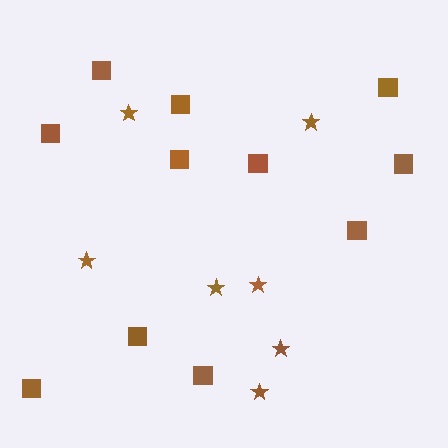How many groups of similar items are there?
There are 2 groups: one group of stars (7) and one group of squares (11).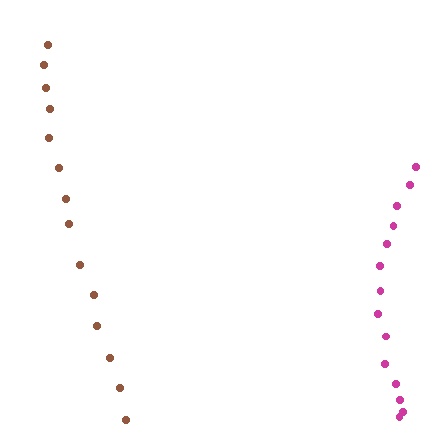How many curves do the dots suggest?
There are 2 distinct paths.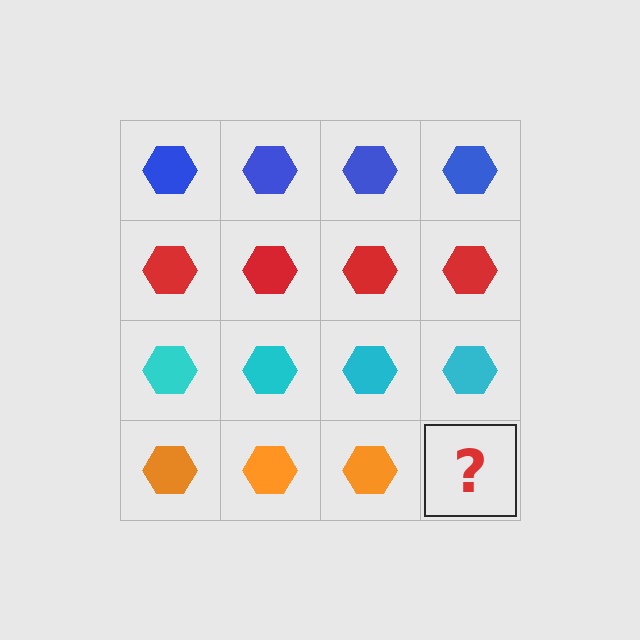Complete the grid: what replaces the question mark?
The question mark should be replaced with an orange hexagon.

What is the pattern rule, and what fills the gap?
The rule is that each row has a consistent color. The gap should be filled with an orange hexagon.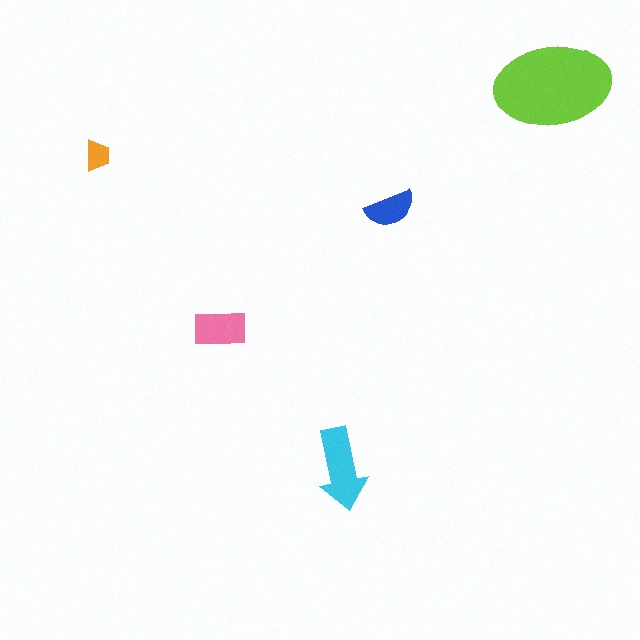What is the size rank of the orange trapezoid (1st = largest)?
5th.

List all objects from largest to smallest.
The lime ellipse, the cyan arrow, the pink rectangle, the blue semicircle, the orange trapezoid.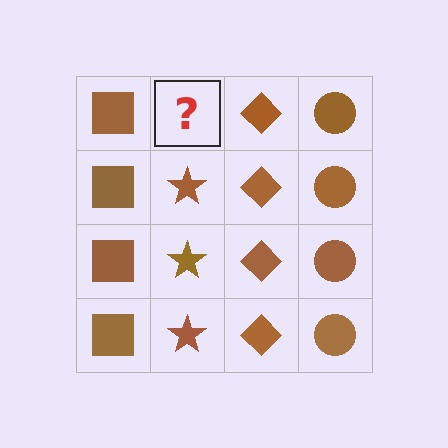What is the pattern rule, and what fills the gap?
The rule is that each column has a consistent shape. The gap should be filled with a brown star.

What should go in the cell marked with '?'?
The missing cell should contain a brown star.